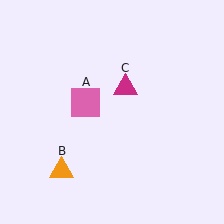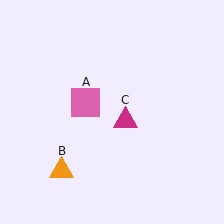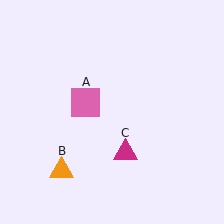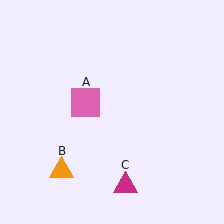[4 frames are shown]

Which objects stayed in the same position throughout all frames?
Pink square (object A) and orange triangle (object B) remained stationary.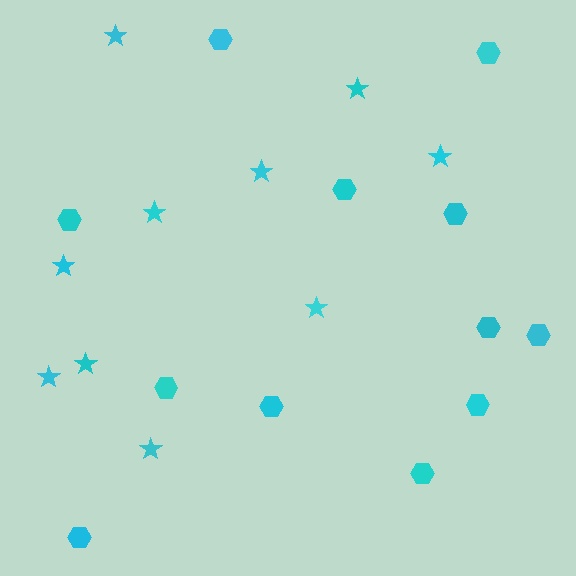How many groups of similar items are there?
There are 2 groups: one group of stars (10) and one group of hexagons (12).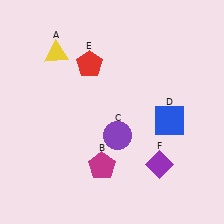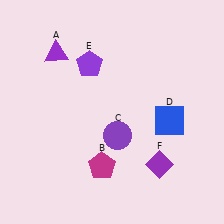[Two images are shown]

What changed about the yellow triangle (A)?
In Image 1, A is yellow. In Image 2, it changed to purple.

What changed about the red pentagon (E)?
In Image 1, E is red. In Image 2, it changed to purple.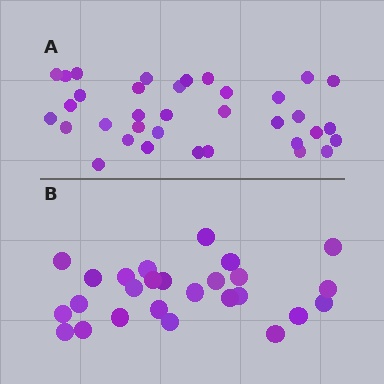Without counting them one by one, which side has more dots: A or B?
Region A (the top region) has more dots.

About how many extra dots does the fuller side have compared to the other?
Region A has roughly 8 or so more dots than region B.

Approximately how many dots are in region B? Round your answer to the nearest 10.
About 30 dots. (The exact count is 26, which rounds to 30.)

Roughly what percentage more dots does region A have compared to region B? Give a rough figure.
About 35% more.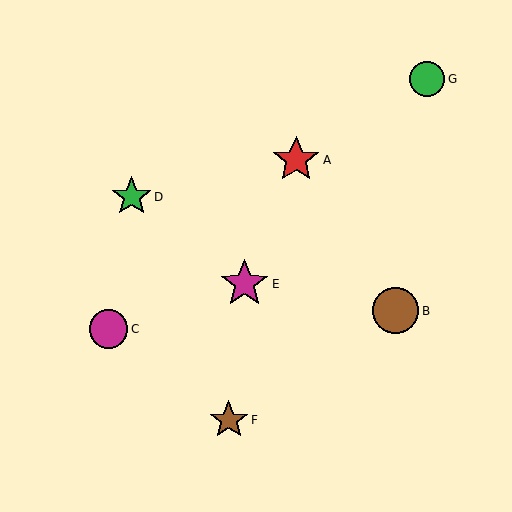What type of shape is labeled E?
Shape E is a magenta star.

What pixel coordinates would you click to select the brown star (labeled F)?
Click at (229, 420) to select the brown star F.